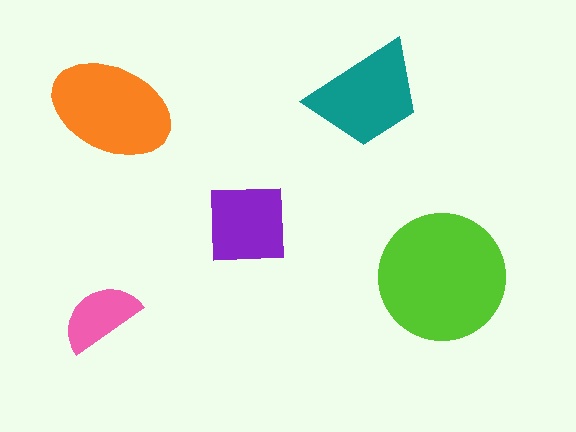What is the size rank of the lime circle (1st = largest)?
1st.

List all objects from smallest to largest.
The pink semicircle, the purple square, the teal trapezoid, the orange ellipse, the lime circle.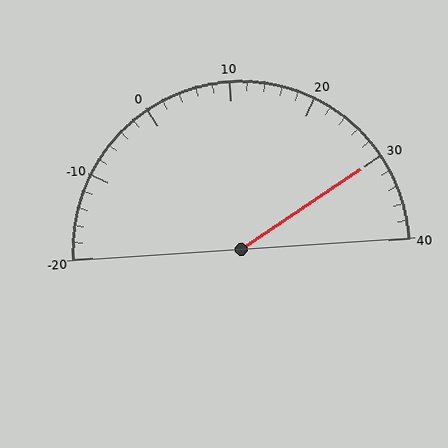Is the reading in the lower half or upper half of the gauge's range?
The reading is in the upper half of the range (-20 to 40).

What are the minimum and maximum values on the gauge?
The gauge ranges from -20 to 40.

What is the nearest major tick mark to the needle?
The nearest major tick mark is 30.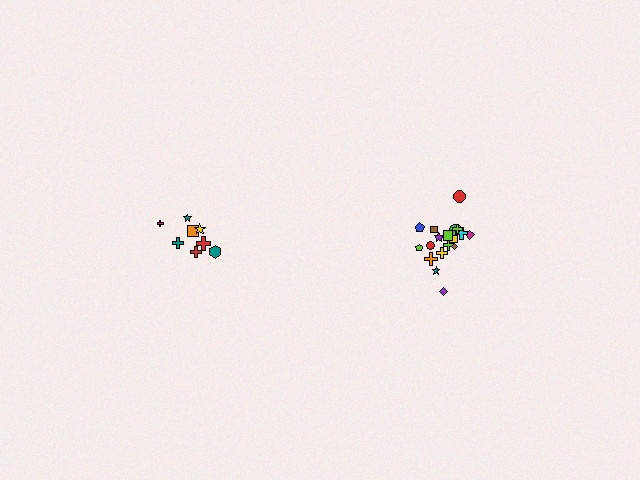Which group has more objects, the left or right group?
The right group.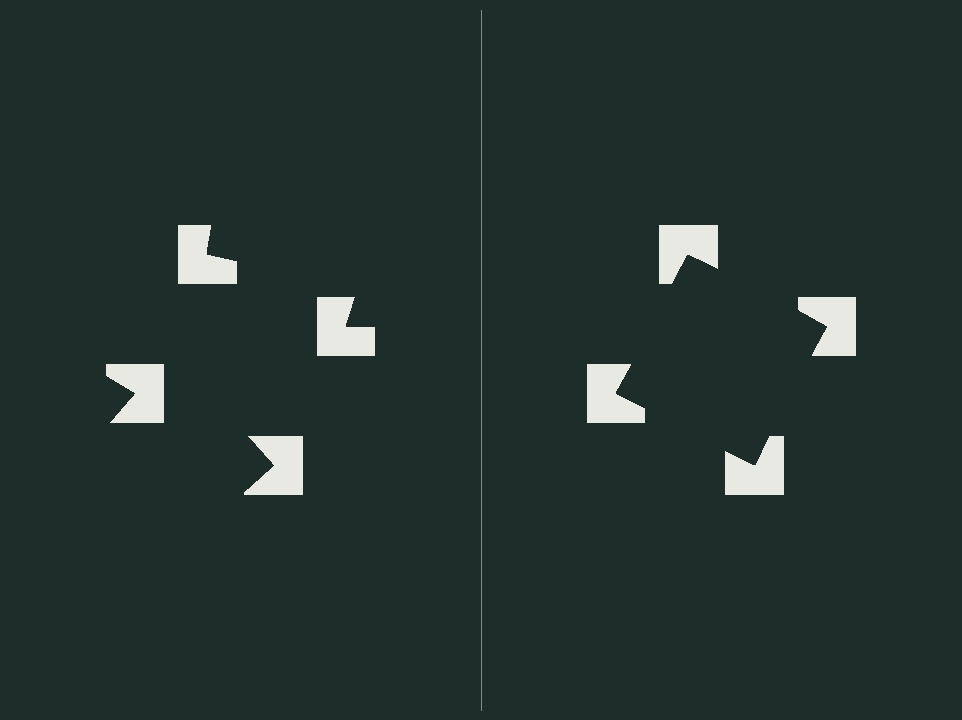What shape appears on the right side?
An illusory square.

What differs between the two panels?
The notched squares are positioned identically on both sides; only the wedge orientations differ. On the right they align to a square; on the left they are misaligned.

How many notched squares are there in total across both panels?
8 — 4 on each side.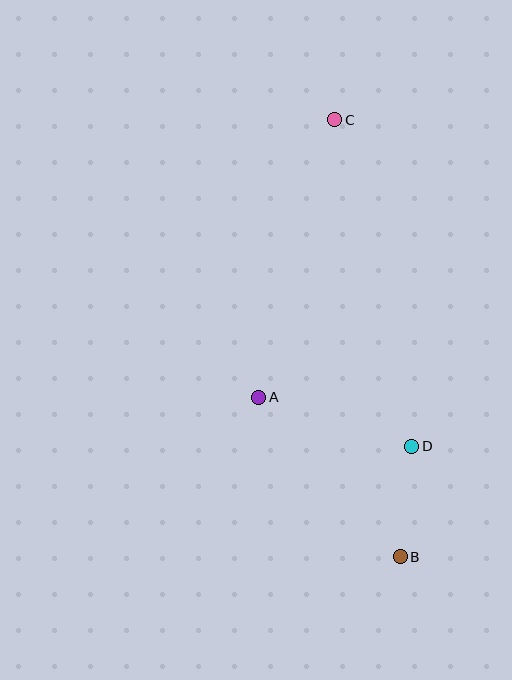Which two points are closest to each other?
Points B and D are closest to each other.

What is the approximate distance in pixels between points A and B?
The distance between A and B is approximately 213 pixels.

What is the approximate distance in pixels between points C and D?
The distance between C and D is approximately 335 pixels.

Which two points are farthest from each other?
Points B and C are farthest from each other.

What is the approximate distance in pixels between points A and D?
The distance between A and D is approximately 161 pixels.